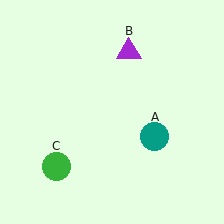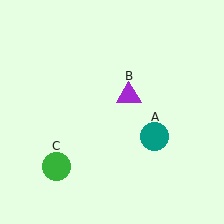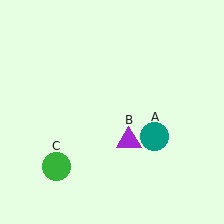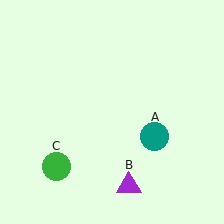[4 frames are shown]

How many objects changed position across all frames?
1 object changed position: purple triangle (object B).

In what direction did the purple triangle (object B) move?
The purple triangle (object B) moved down.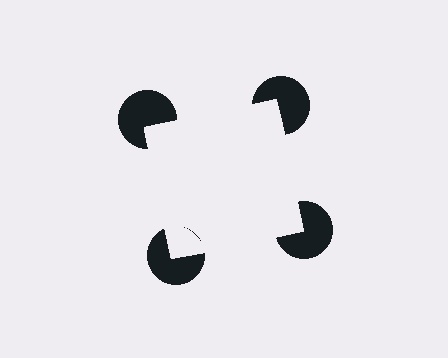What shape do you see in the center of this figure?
An illusory square — its edges are inferred from the aligned wedge cuts in the pac-man discs, not physically drawn.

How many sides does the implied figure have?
4 sides.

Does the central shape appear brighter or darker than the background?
It typically appears slightly brighter than the background, even though no actual brightness change is drawn.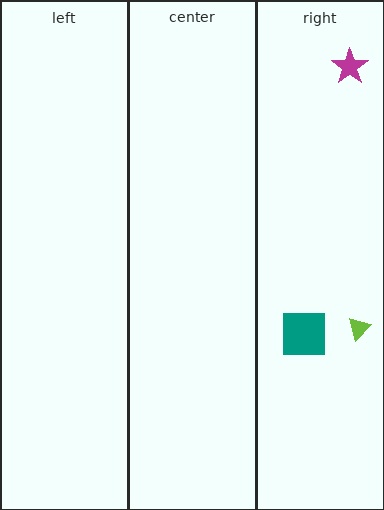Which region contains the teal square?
The right region.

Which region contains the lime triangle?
The right region.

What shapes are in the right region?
The lime triangle, the magenta star, the teal square.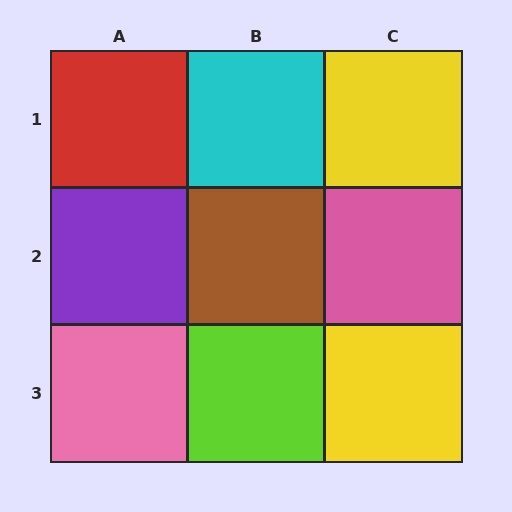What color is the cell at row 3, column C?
Yellow.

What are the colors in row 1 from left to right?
Red, cyan, yellow.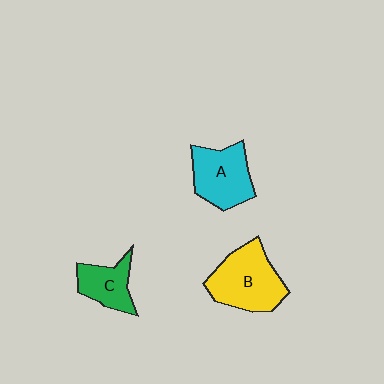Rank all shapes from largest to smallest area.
From largest to smallest: B (yellow), A (cyan), C (green).